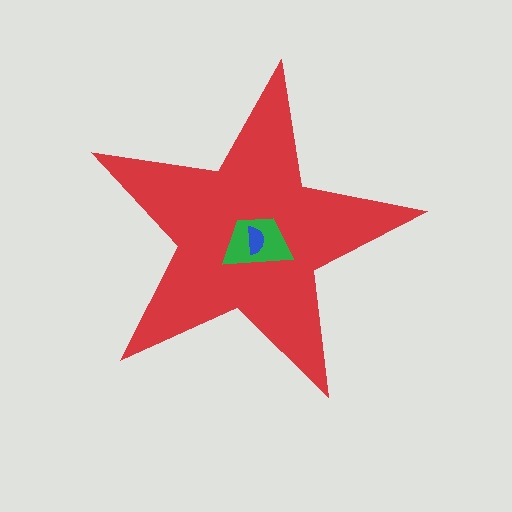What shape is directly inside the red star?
The green trapezoid.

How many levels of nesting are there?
3.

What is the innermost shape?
The blue semicircle.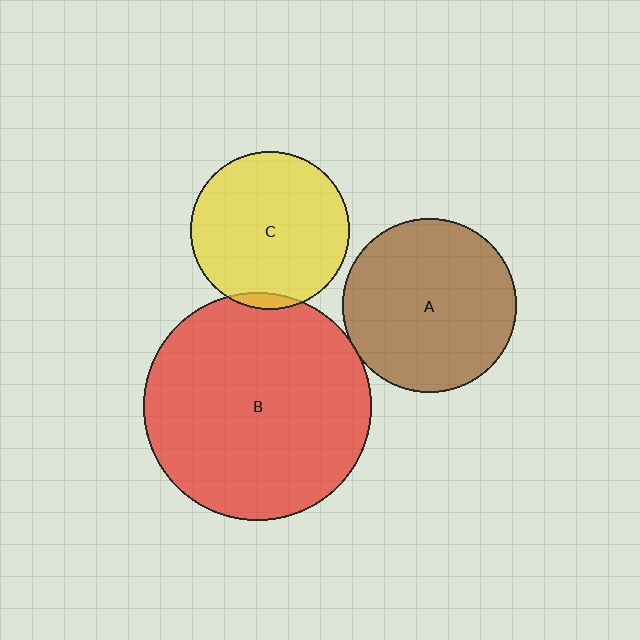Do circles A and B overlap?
Yes.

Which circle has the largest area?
Circle B (red).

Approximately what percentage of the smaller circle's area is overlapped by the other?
Approximately 5%.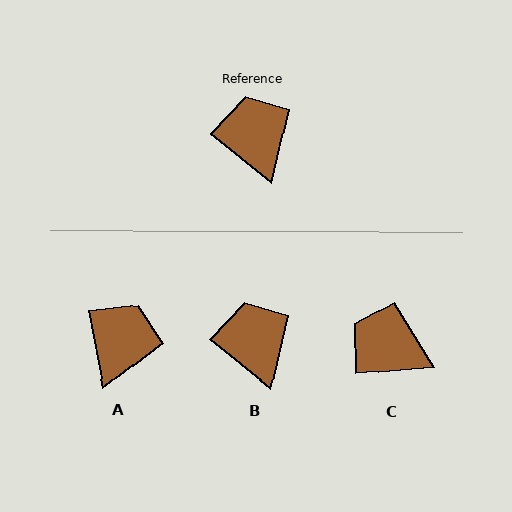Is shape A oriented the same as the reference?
No, it is off by about 40 degrees.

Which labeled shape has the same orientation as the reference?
B.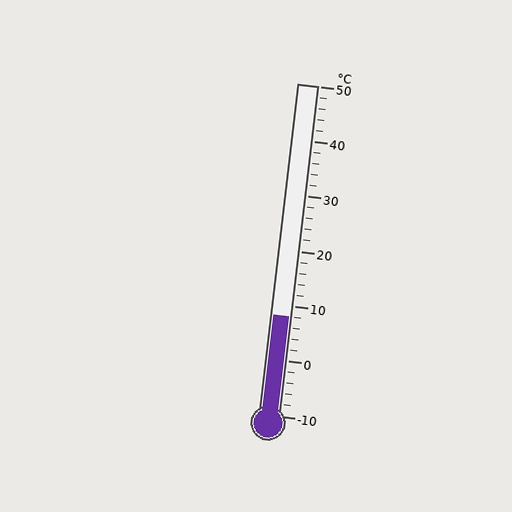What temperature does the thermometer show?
The thermometer shows approximately 8°C.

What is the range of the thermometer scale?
The thermometer scale ranges from -10°C to 50°C.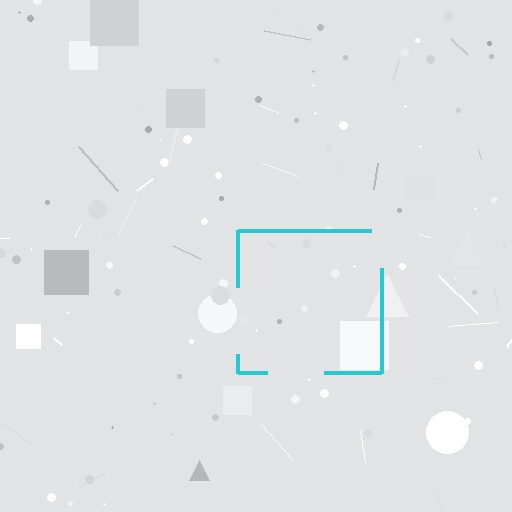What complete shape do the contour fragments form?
The contour fragments form a square.